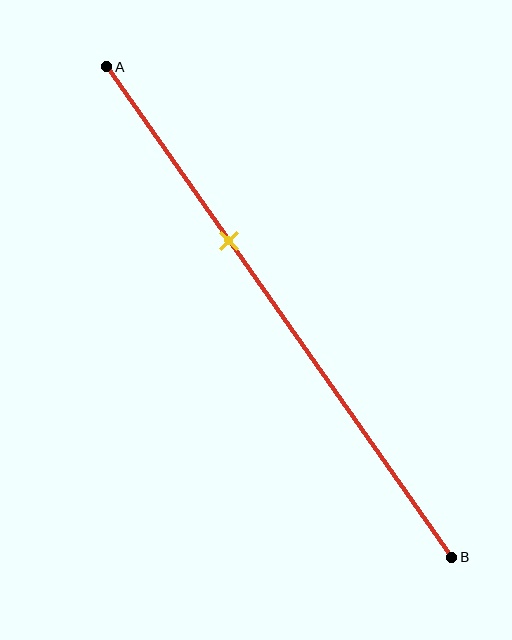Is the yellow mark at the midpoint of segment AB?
No, the mark is at about 35% from A, not at the 50% midpoint.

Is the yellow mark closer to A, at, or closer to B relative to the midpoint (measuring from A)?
The yellow mark is closer to point A than the midpoint of segment AB.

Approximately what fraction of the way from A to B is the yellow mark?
The yellow mark is approximately 35% of the way from A to B.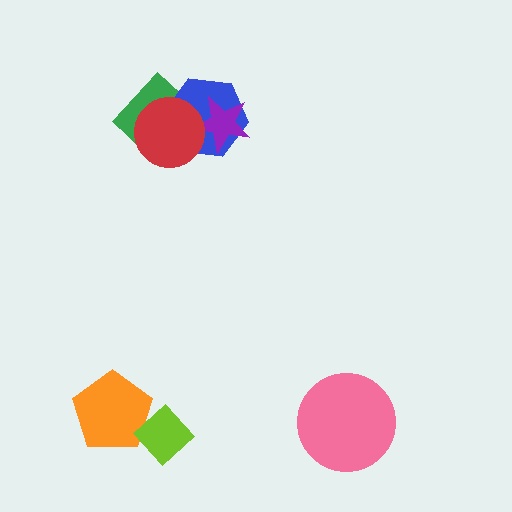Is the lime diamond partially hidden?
No, no other shape covers it.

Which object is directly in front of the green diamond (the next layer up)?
The blue hexagon is directly in front of the green diamond.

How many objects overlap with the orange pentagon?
1 object overlaps with the orange pentagon.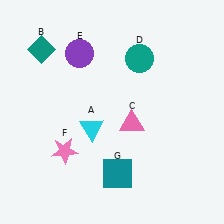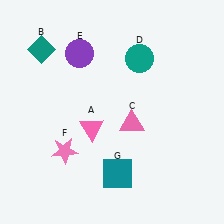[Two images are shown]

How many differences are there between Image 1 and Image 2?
There is 1 difference between the two images.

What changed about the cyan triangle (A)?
In Image 1, A is cyan. In Image 2, it changed to pink.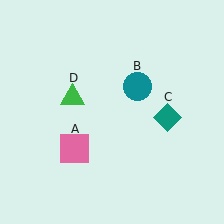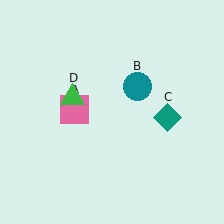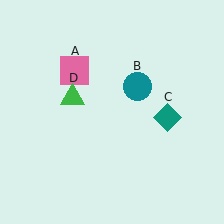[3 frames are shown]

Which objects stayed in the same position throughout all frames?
Teal circle (object B) and teal diamond (object C) and green triangle (object D) remained stationary.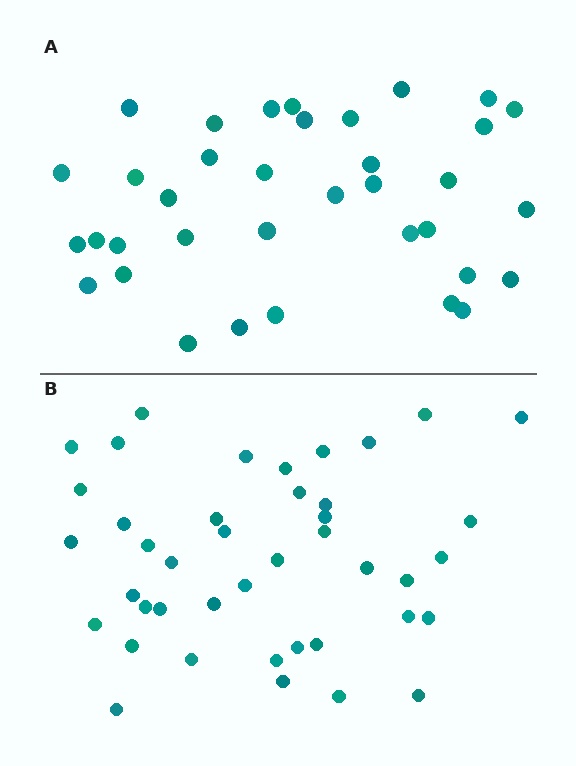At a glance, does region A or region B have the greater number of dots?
Region B (the bottom region) has more dots.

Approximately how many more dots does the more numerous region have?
Region B has about 6 more dots than region A.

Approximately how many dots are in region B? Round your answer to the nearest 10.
About 40 dots. (The exact count is 42, which rounds to 40.)